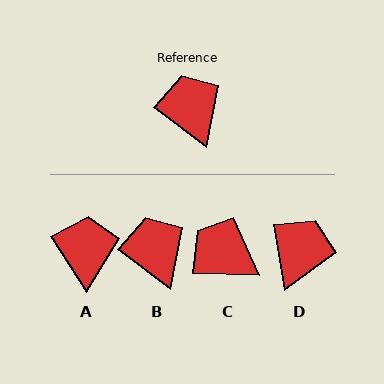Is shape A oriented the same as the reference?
No, it is off by about 21 degrees.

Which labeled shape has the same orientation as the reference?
B.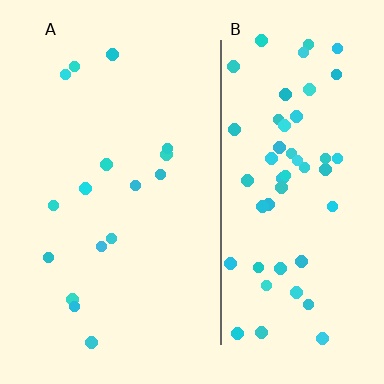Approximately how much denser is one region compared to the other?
Approximately 3.4× — region B over region A.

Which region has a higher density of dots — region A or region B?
B (the right).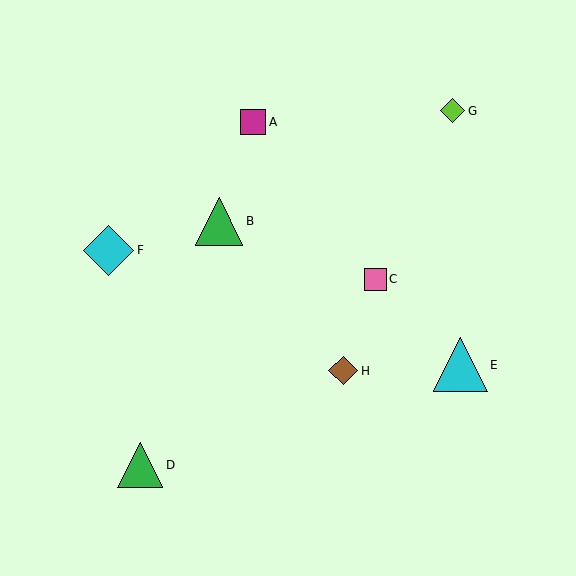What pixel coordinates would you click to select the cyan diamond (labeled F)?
Click at (109, 250) to select the cyan diamond F.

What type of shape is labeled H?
Shape H is a brown diamond.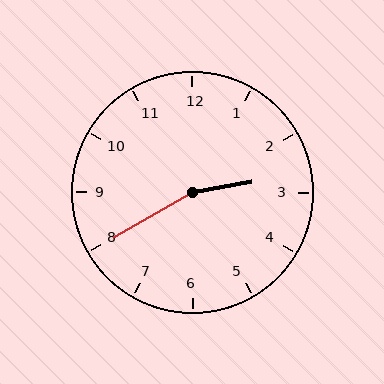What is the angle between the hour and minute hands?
Approximately 160 degrees.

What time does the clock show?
2:40.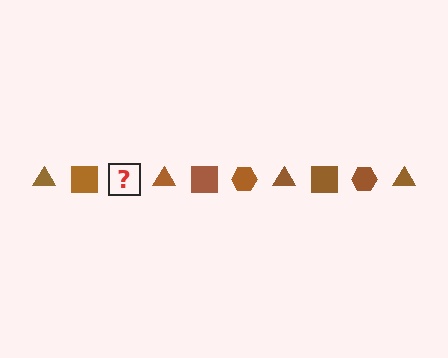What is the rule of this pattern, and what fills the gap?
The rule is that the pattern cycles through triangle, square, hexagon shapes in brown. The gap should be filled with a brown hexagon.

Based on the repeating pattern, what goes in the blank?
The blank should be a brown hexagon.